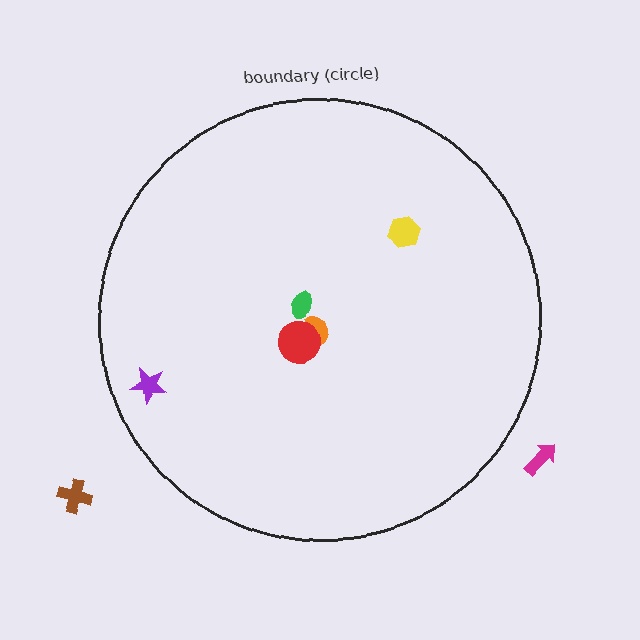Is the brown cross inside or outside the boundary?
Outside.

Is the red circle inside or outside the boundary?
Inside.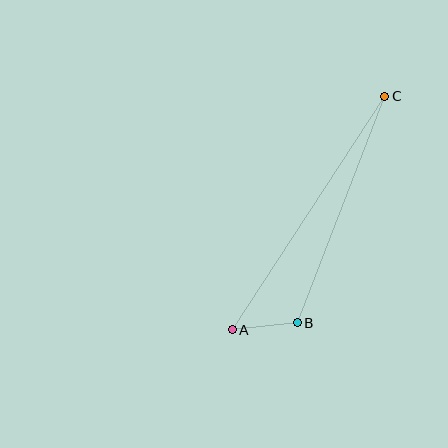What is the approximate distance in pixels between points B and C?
The distance between B and C is approximately 242 pixels.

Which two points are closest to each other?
Points A and B are closest to each other.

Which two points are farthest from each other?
Points A and C are farthest from each other.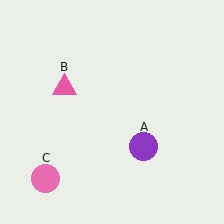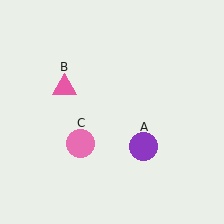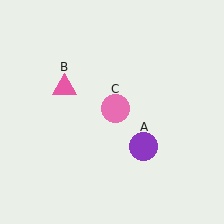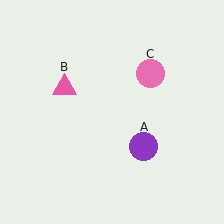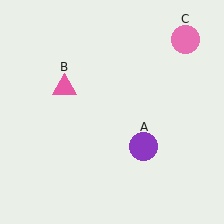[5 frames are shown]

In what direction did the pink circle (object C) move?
The pink circle (object C) moved up and to the right.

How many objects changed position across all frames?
1 object changed position: pink circle (object C).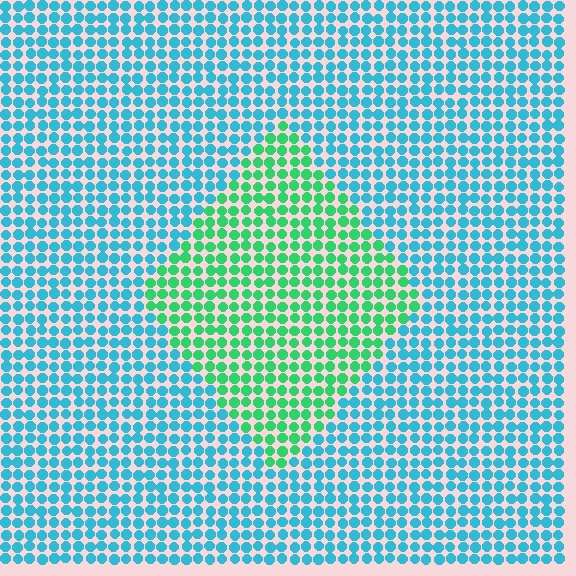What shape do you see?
I see a diamond.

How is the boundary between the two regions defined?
The boundary is defined purely by a slight shift in hue (about 47 degrees). Spacing, size, and orientation are identical on both sides.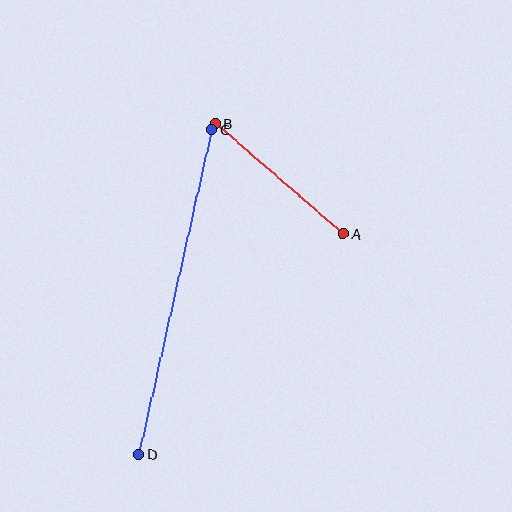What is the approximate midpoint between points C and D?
The midpoint is at approximately (175, 292) pixels.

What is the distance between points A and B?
The distance is approximately 169 pixels.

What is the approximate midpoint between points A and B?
The midpoint is at approximately (279, 179) pixels.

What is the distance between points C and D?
The distance is approximately 333 pixels.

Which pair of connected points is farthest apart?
Points C and D are farthest apart.